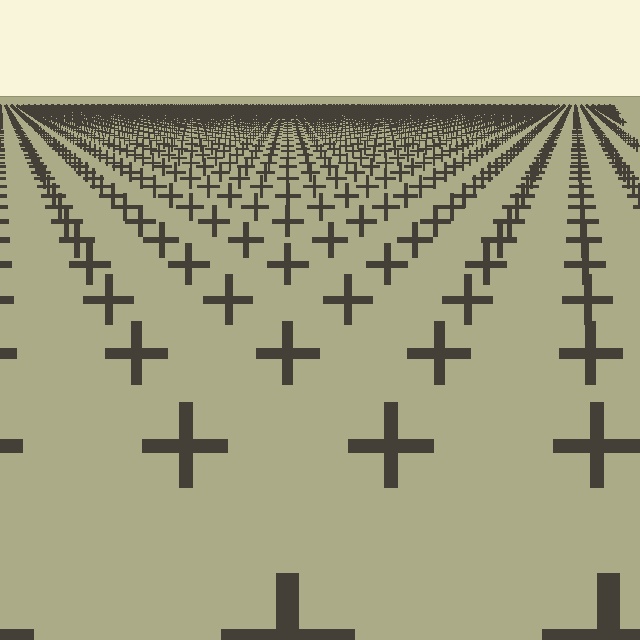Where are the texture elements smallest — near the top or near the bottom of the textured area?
Near the top.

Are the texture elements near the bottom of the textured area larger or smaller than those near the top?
Larger. Near the bottom, elements are closer to the viewer and appear at a bigger on-screen size.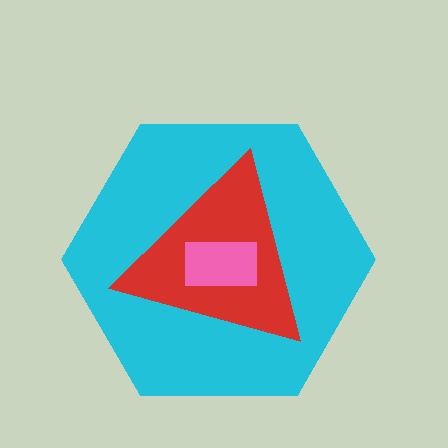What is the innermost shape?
The pink rectangle.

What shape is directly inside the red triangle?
The pink rectangle.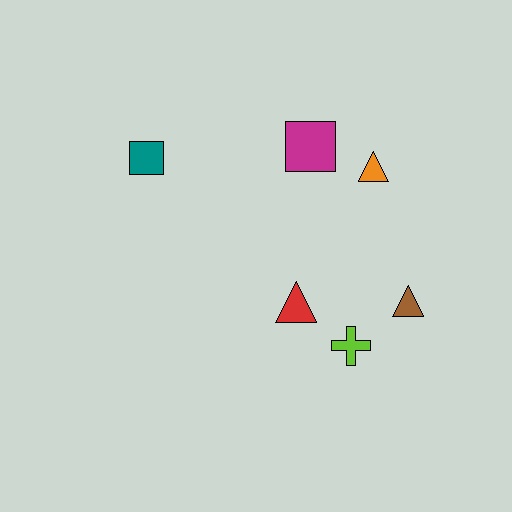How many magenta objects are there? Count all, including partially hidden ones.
There is 1 magenta object.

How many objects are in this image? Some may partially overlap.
There are 6 objects.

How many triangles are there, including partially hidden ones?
There are 3 triangles.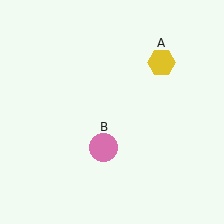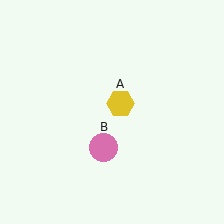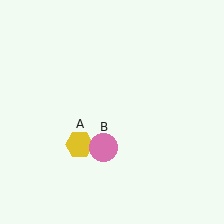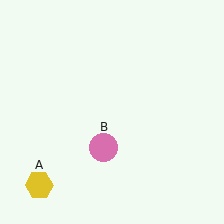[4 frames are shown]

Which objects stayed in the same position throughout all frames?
Pink circle (object B) remained stationary.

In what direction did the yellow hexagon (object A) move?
The yellow hexagon (object A) moved down and to the left.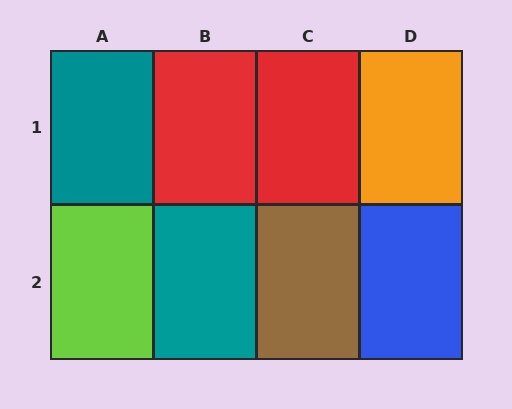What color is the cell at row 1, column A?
Teal.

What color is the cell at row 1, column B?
Red.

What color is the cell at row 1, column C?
Red.